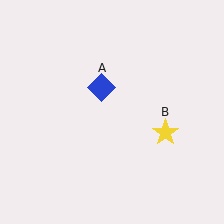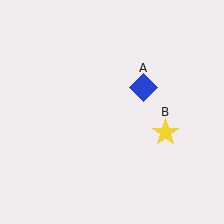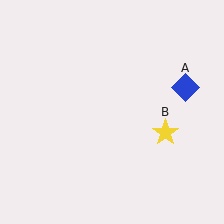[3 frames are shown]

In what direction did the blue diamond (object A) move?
The blue diamond (object A) moved right.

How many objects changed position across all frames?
1 object changed position: blue diamond (object A).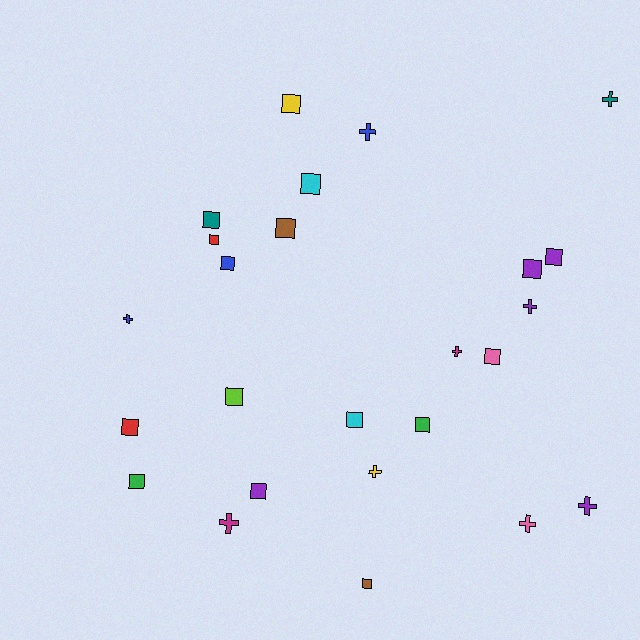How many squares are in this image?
There are 16 squares.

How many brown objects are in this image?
There are 2 brown objects.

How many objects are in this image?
There are 25 objects.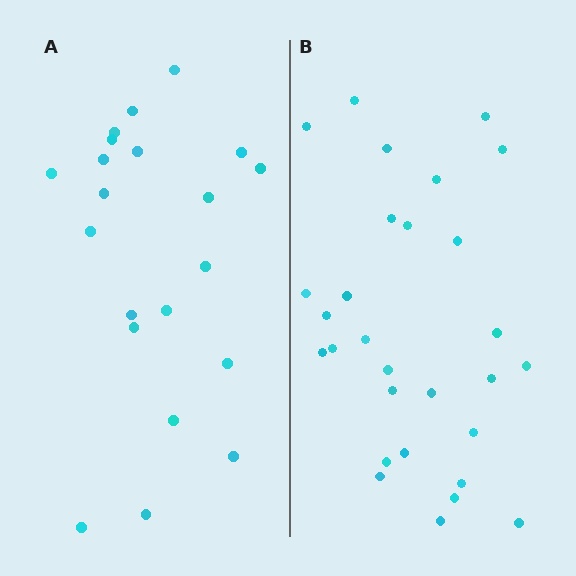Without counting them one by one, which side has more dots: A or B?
Region B (the right region) has more dots.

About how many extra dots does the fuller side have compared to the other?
Region B has roughly 8 or so more dots than region A.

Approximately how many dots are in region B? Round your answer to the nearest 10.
About 30 dots. (The exact count is 29, which rounds to 30.)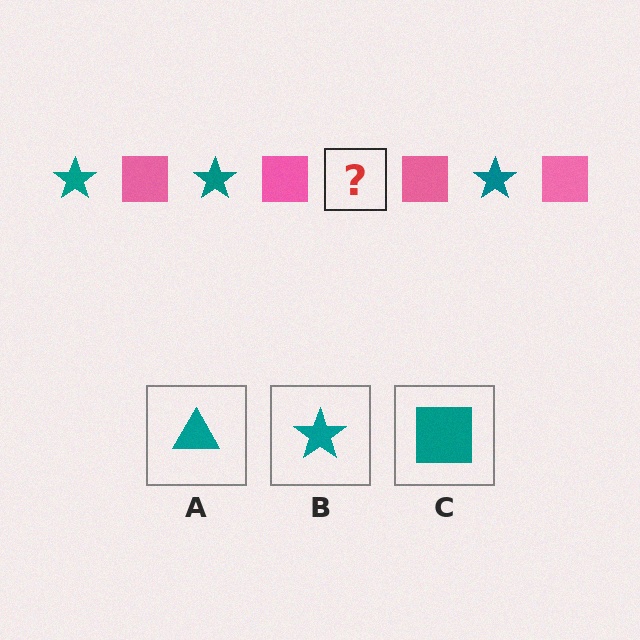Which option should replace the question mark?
Option B.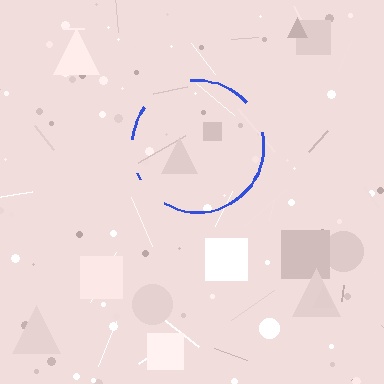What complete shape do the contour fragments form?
The contour fragments form a circle.